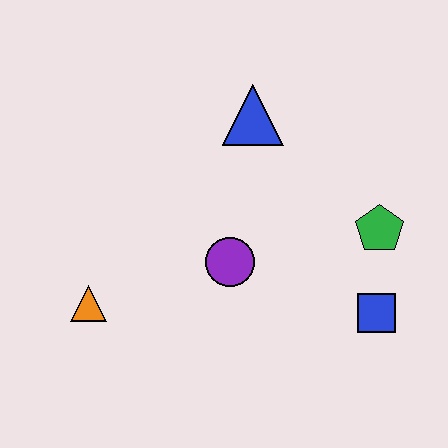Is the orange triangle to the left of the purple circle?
Yes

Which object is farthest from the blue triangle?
The orange triangle is farthest from the blue triangle.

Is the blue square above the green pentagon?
No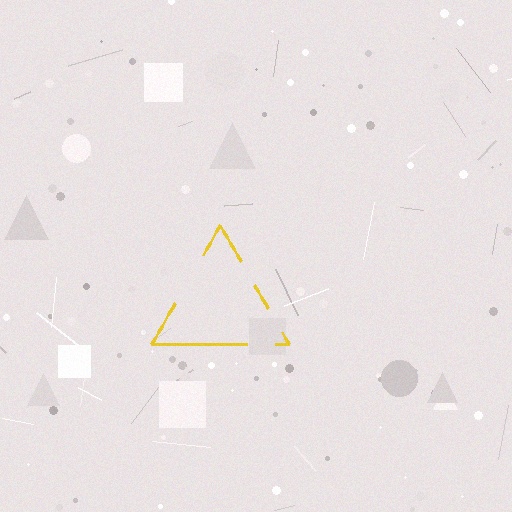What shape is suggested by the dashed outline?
The dashed outline suggests a triangle.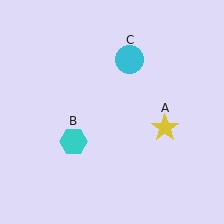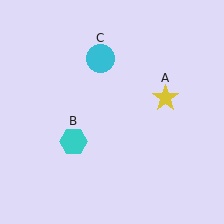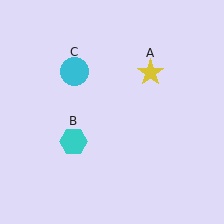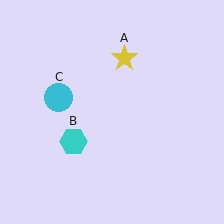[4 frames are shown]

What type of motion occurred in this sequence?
The yellow star (object A), cyan circle (object C) rotated counterclockwise around the center of the scene.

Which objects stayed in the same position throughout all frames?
Cyan hexagon (object B) remained stationary.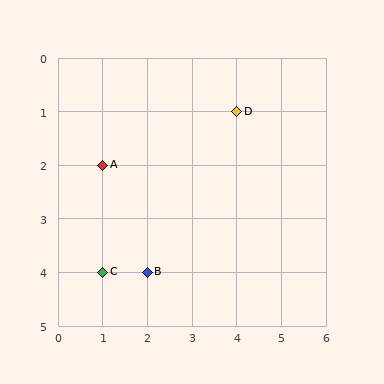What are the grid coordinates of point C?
Point C is at grid coordinates (1, 4).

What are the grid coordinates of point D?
Point D is at grid coordinates (4, 1).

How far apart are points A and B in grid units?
Points A and B are 1 column and 2 rows apart (about 2.2 grid units diagonally).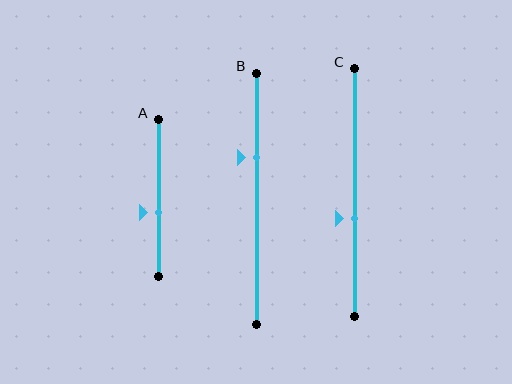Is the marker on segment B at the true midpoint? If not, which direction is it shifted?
No, the marker on segment B is shifted upward by about 16% of the segment length.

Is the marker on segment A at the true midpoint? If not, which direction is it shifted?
No, the marker on segment A is shifted downward by about 9% of the segment length.